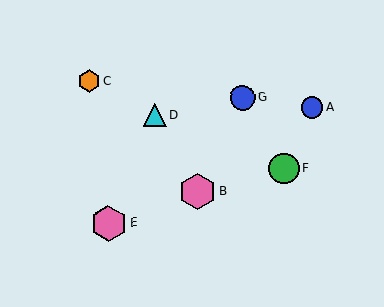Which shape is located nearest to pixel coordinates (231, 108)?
The blue circle (labeled G) at (242, 97) is nearest to that location.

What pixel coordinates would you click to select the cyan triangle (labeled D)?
Click at (154, 116) to select the cyan triangle D.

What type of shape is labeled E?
Shape E is a pink hexagon.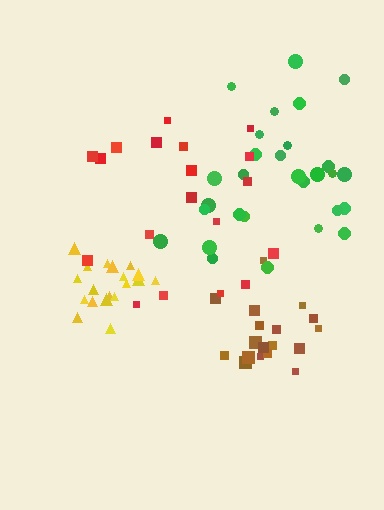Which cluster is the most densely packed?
Yellow.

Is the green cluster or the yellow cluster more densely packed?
Yellow.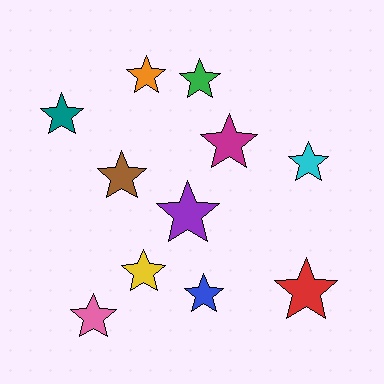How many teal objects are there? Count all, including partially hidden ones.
There is 1 teal object.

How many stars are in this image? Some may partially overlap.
There are 11 stars.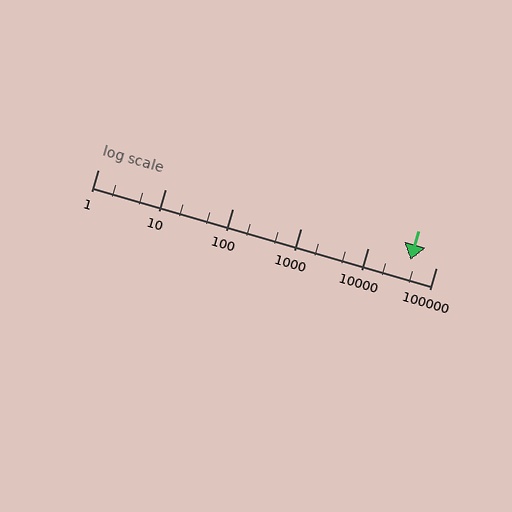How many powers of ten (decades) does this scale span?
The scale spans 5 decades, from 1 to 100000.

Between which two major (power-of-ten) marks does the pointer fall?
The pointer is between 10000 and 100000.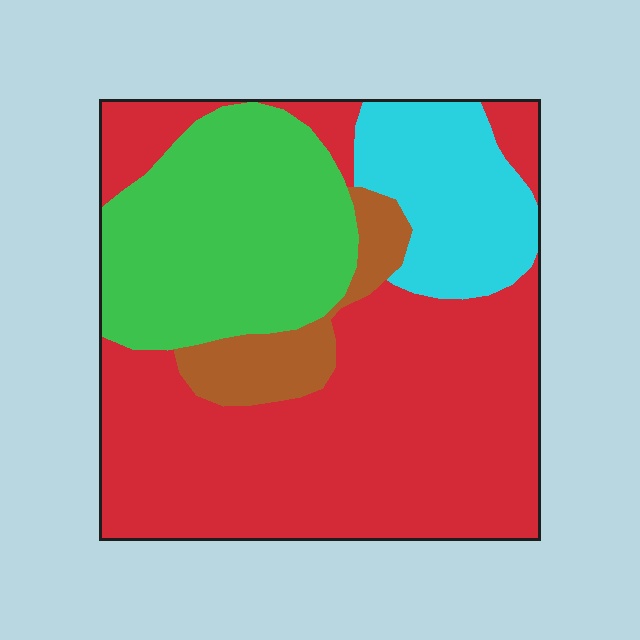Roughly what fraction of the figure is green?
Green covers 25% of the figure.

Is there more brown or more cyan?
Cyan.